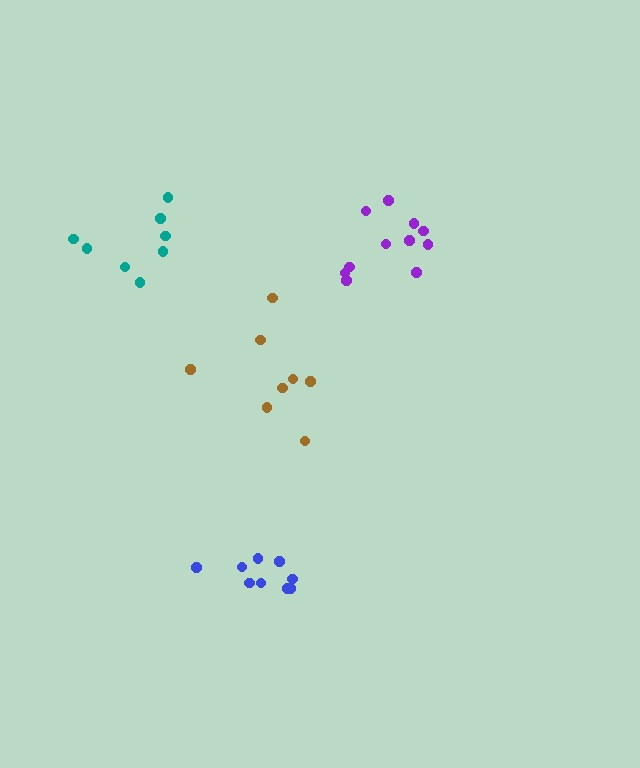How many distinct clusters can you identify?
There are 4 distinct clusters.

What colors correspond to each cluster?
The clusters are colored: brown, purple, teal, blue.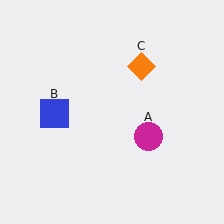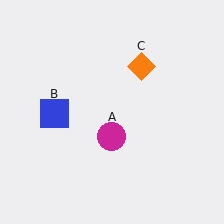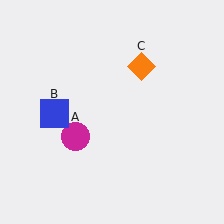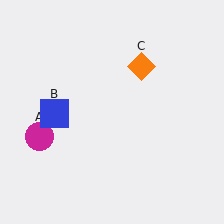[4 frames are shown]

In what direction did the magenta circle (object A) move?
The magenta circle (object A) moved left.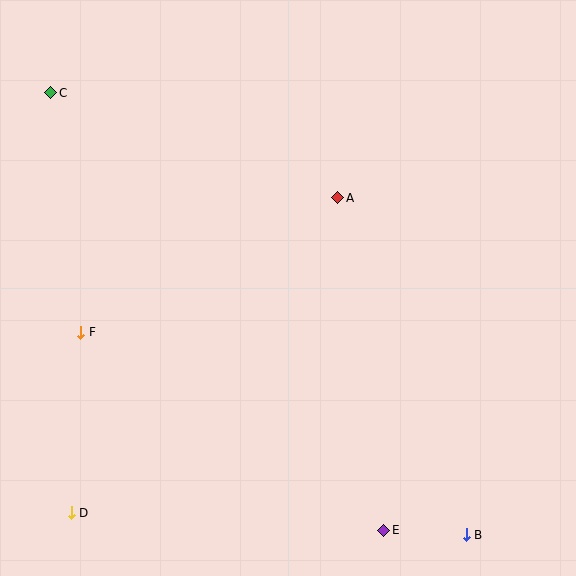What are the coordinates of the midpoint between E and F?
The midpoint between E and F is at (232, 431).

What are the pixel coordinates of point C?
Point C is at (51, 93).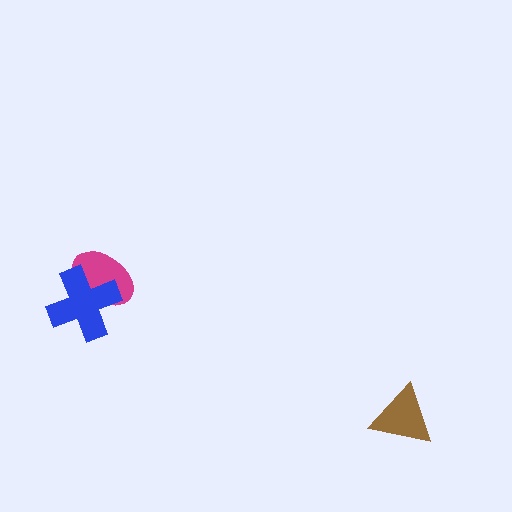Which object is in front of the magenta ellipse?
The blue cross is in front of the magenta ellipse.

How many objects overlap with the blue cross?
1 object overlaps with the blue cross.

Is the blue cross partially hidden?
No, no other shape covers it.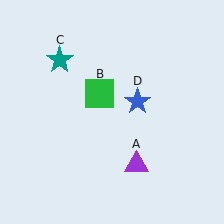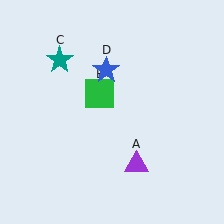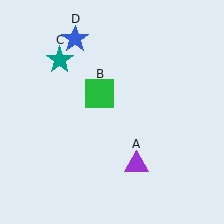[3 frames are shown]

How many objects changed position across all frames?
1 object changed position: blue star (object D).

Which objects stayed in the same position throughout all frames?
Purple triangle (object A) and green square (object B) and teal star (object C) remained stationary.